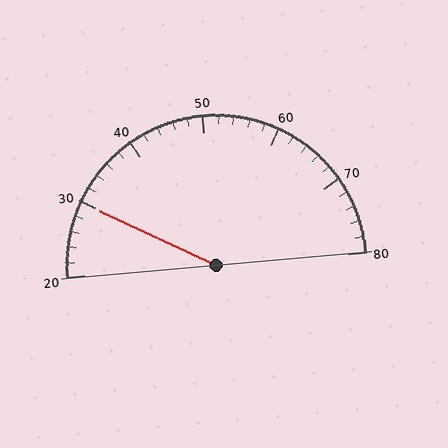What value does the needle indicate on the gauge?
The needle indicates approximately 30.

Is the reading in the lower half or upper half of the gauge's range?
The reading is in the lower half of the range (20 to 80).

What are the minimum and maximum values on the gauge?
The gauge ranges from 20 to 80.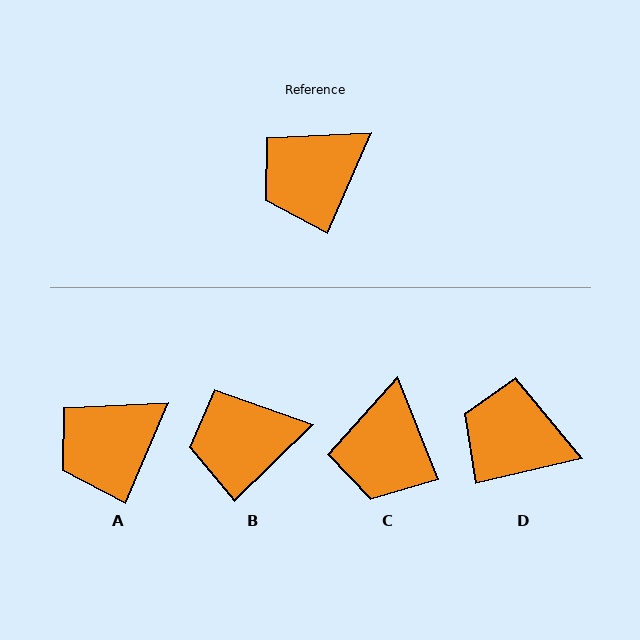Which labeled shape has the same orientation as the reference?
A.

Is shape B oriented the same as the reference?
No, it is off by about 22 degrees.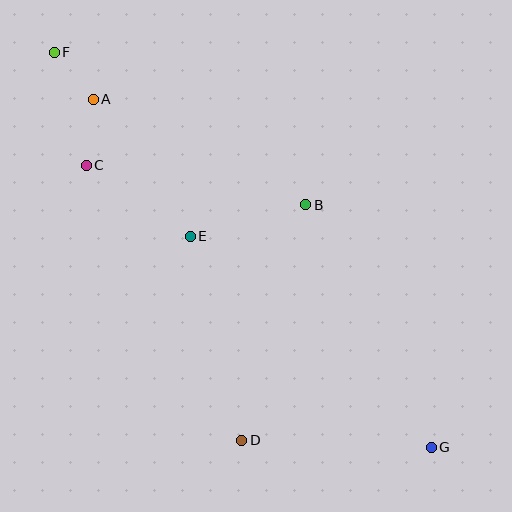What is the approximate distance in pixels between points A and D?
The distance between A and D is approximately 372 pixels.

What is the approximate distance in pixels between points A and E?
The distance between A and E is approximately 168 pixels.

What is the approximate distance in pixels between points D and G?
The distance between D and G is approximately 190 pixels.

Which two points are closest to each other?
Points A and F are closest to each other.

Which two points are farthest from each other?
Points F and G are farthest from each other.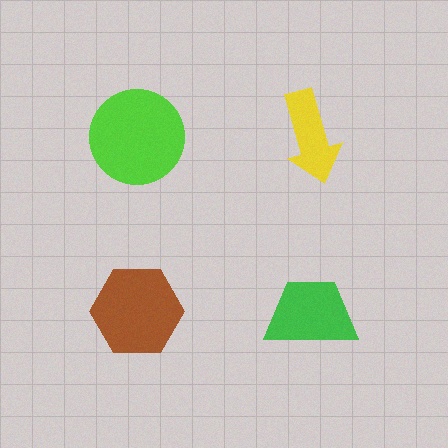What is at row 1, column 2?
A yellow arrow.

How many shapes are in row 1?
2 shapes.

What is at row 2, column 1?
A brown hexagon.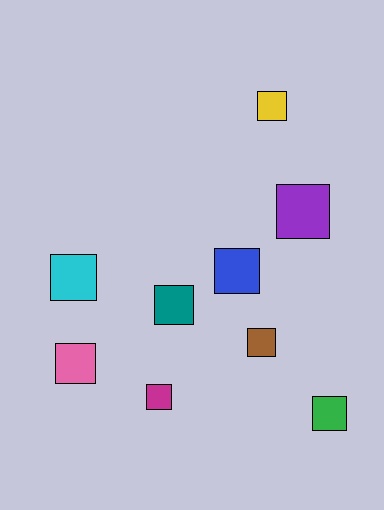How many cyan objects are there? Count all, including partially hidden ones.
There is 1 cyan object.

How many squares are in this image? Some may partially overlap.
There are 9 squares.